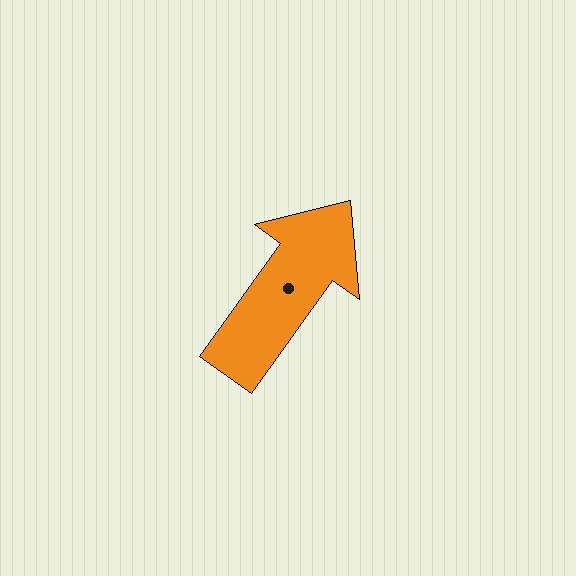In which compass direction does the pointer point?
Northeast.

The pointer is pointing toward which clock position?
Roughly 1 o'clock.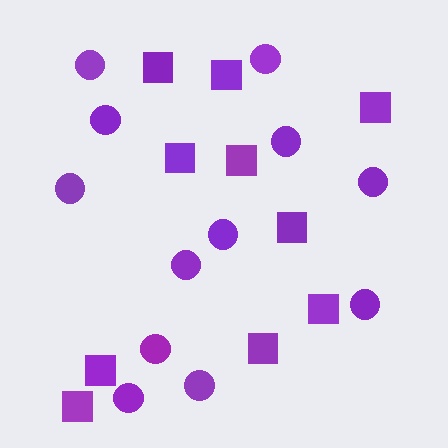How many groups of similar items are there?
There are 2 groups: one group of circles (12) and one group of squares (10).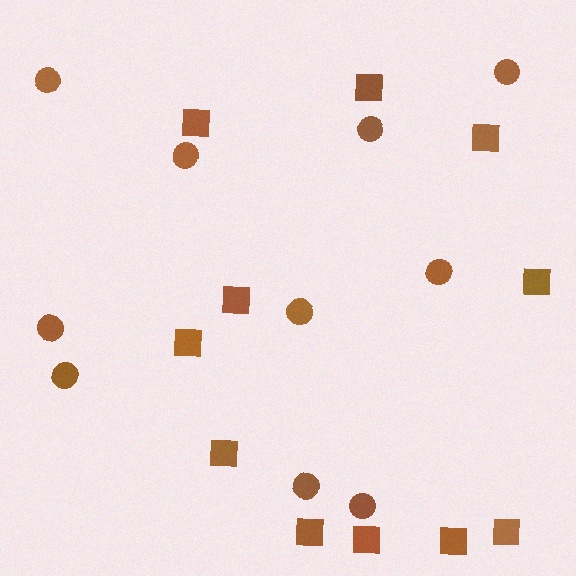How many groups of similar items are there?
There are 2 groups: one group of squares (11) and one group of circles (10).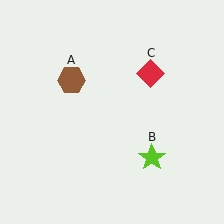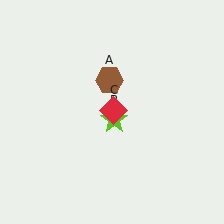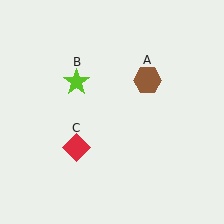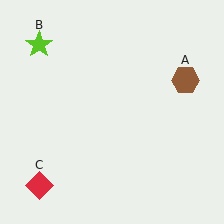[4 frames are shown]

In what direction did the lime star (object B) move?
The lime star (object B) moved up and to the left.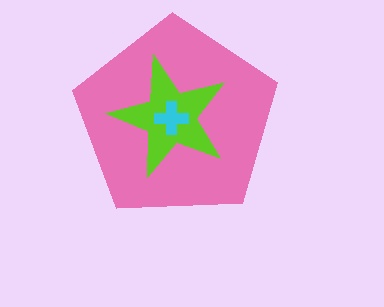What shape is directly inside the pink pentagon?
The lime star.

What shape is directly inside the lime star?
The cyan cross.